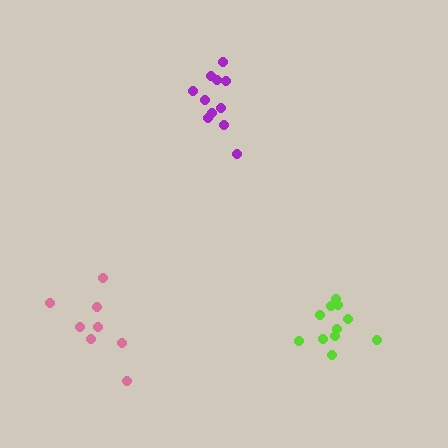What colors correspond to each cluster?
The clusters are colored: lime, pink, purple.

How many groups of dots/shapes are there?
There are 3 groups.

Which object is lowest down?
The lime cluster is bottommost.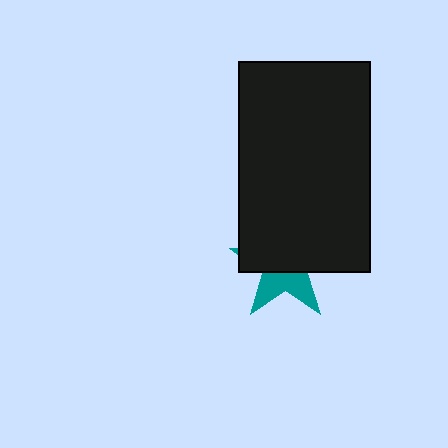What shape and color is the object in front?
The object in front is a black rectangle.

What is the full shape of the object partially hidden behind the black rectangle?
The partially hidden object is a teal star.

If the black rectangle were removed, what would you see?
You would see the complete teal star.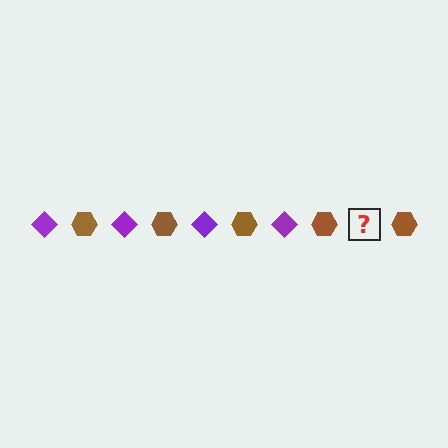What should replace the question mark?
The question mark should be replaced with a purple diamond.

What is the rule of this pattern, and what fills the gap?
The rule is that the pattern alternates between purple diamond and brown hexagon. The gap should be filled with a purple diamond.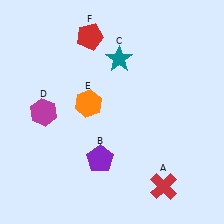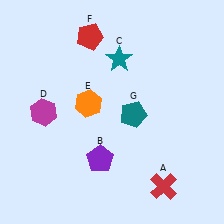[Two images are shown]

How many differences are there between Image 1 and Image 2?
There is 1 difference between the two images.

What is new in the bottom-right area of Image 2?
A teal pentagon (G) was added in the bottom-right area of Image 2.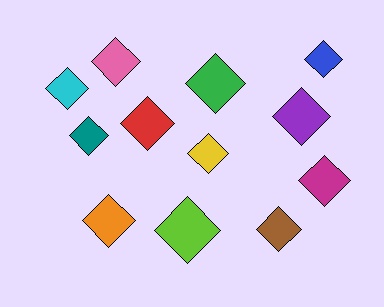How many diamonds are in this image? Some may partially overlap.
There are 12 diamonds.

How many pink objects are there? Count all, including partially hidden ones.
There is 1 pink object.